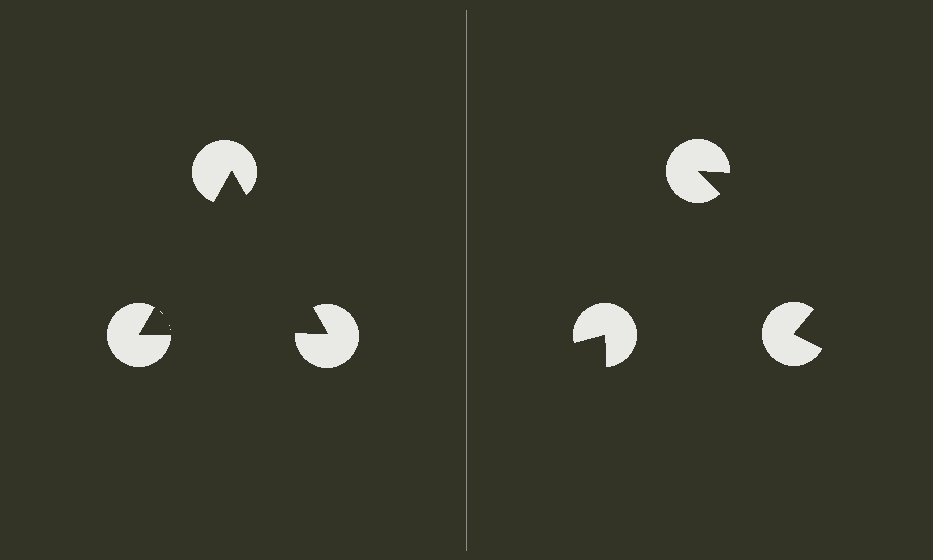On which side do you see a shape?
An illusory triangle appears on the left side. On the right side the wedge cuts are rotated, so no coherent shape forms.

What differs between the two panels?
The pac-man discs are positioned identically on both sides; only the wedge orientations differ. On the left they align to a triangle; on the right they are misaligned.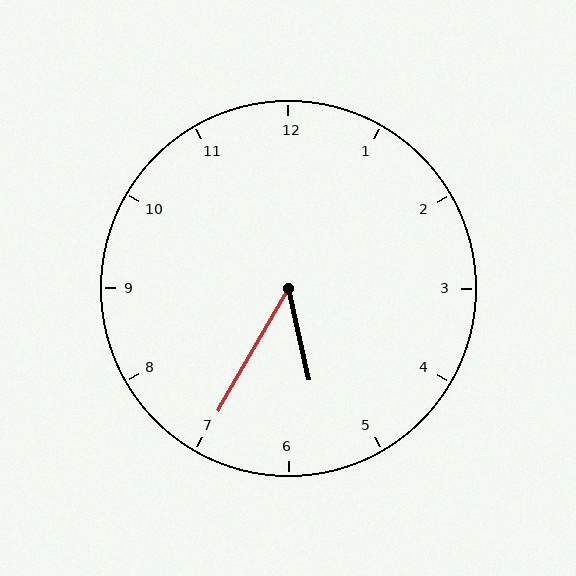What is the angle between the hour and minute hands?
Approximately 42 degrees.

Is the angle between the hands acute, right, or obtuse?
It is acute.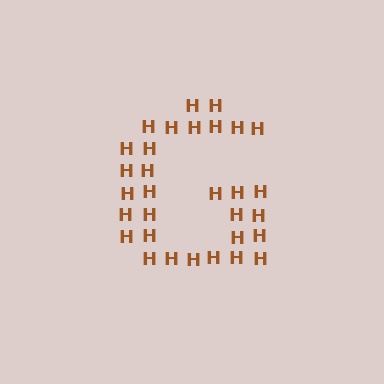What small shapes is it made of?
It is made of small letter H's.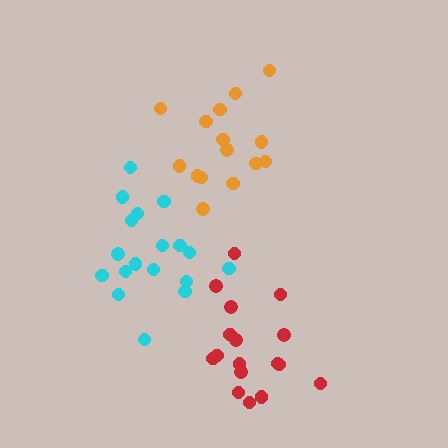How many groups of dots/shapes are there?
There are 3 groups.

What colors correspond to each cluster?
The clusters are colored: orange, red, cyan.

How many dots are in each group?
Group 1: 15 dots, Group 2: 17 dots, Group 3: 18 dots (50 total).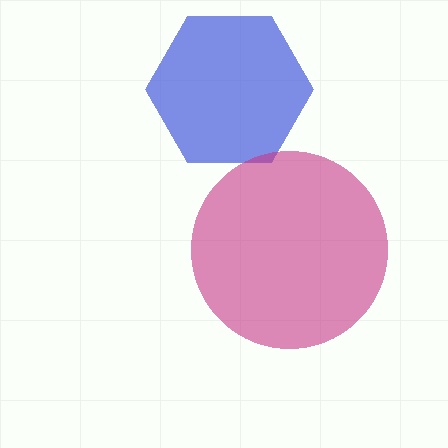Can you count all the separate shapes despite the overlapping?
Yes, there are 2 separate shapes.